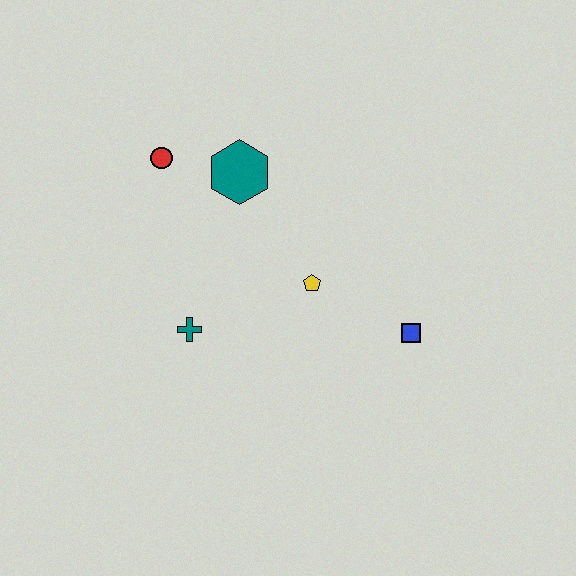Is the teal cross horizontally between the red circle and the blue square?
Yes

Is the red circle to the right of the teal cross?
No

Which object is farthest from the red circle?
The blue square is farthest from the red circle.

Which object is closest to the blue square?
The yellow pentagon is closest to the blue square.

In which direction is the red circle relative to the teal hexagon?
The red circle is to the left of the teal hexagon.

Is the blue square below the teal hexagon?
Yes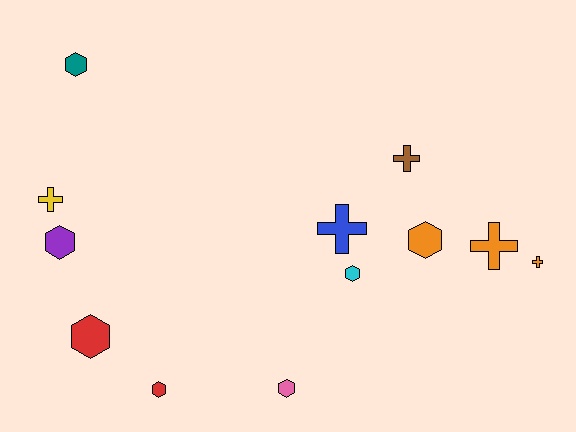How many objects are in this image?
There are 12 objects.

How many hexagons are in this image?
There are 7 hexagons.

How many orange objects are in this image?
There are 3 orange objects.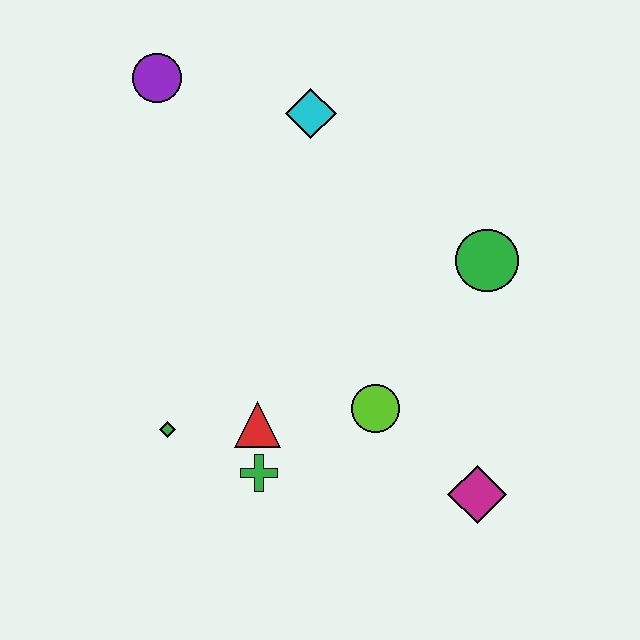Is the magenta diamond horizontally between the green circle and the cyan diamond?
Yes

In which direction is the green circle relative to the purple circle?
The green circle is to the right of the purple circle.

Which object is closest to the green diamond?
The red triangle is closest to the green diamond.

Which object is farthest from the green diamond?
The green circle is farthest from the green diamond.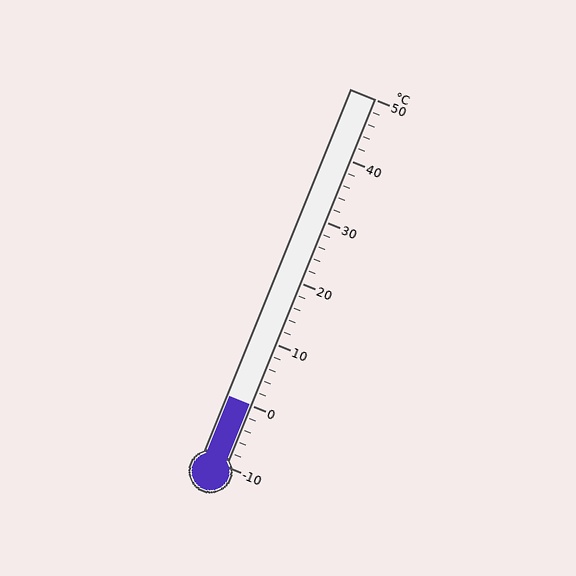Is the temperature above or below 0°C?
The temperature is at 0°C.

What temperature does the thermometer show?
The thermometer shows approximately 0°C.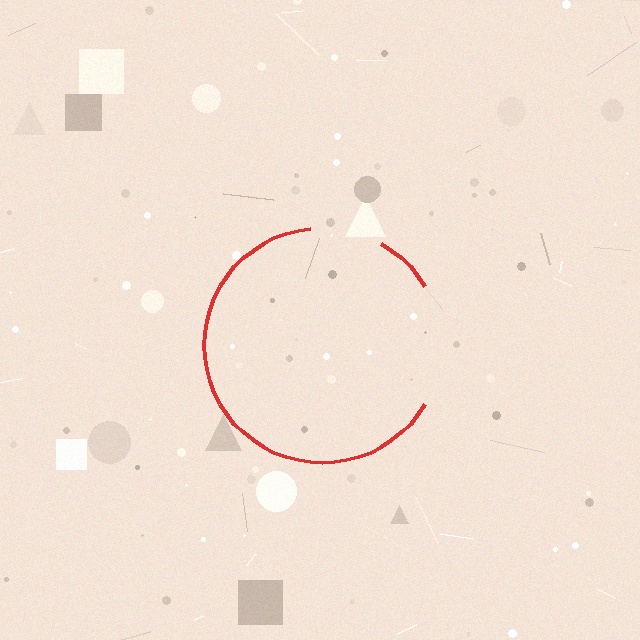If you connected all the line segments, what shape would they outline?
They would outline a circle.